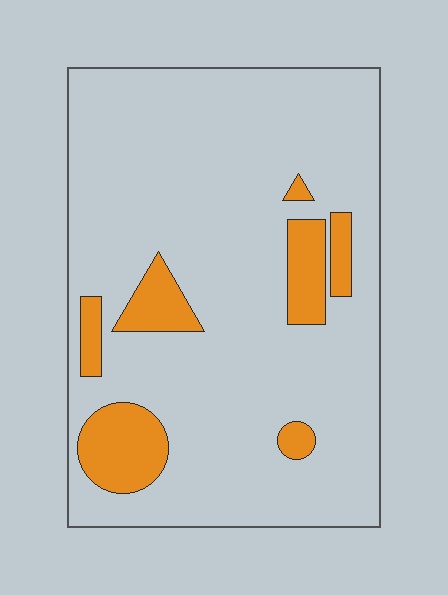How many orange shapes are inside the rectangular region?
7.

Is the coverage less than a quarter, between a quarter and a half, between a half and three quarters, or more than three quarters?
Less than a quarter.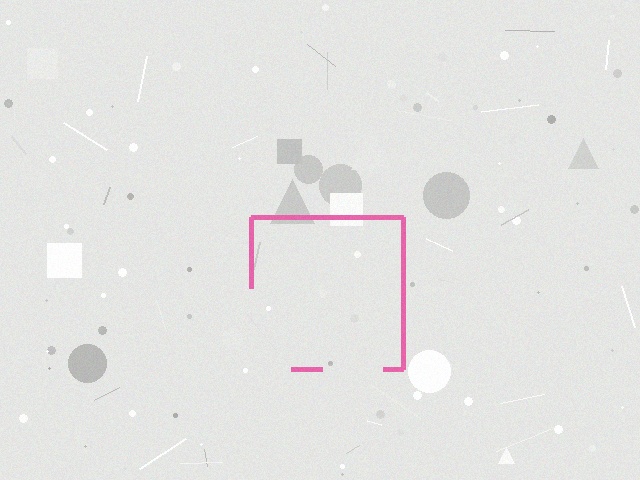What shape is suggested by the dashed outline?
The dashed outline suggests a square.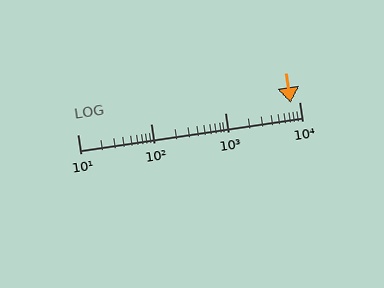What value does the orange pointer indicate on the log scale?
The pointer indicates approximately 7600.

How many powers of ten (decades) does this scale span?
The scale spans 3 decades, from 10 to 10000.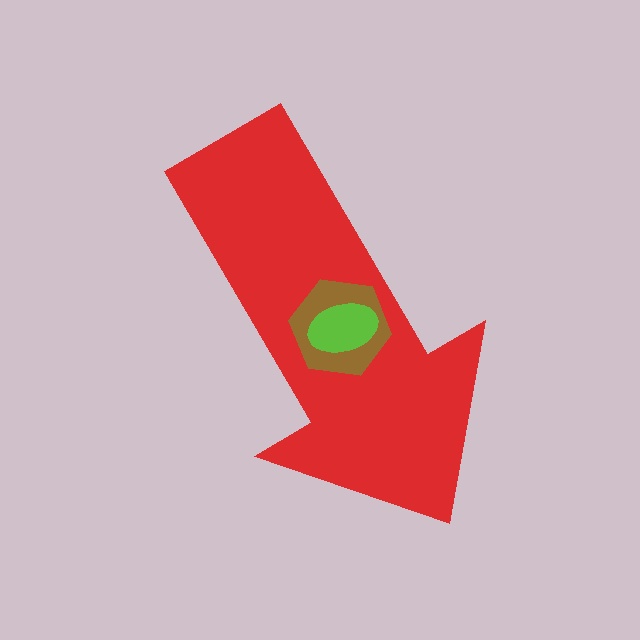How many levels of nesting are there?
3.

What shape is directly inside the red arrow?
The brown hexagon.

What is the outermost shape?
The red arrow.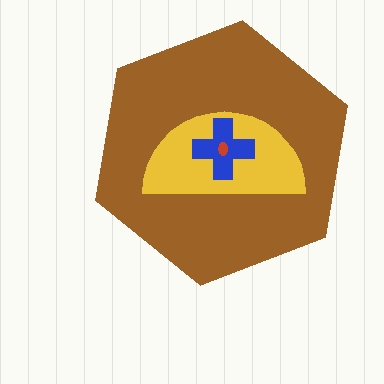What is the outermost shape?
The brown hexagon.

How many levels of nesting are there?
4.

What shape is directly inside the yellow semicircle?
The blue cross.